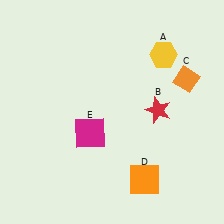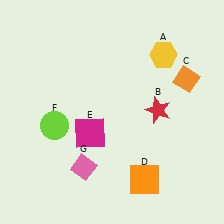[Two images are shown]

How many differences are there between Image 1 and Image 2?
There are 2 differences between the two images.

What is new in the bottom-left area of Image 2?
A pink diamond (G) was added in the bottom-left area of Image 2.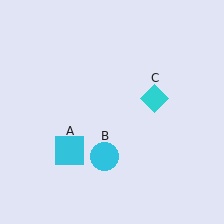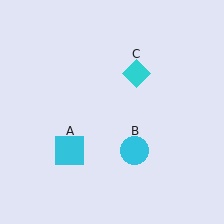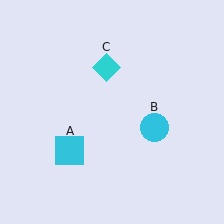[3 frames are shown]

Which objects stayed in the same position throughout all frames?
Cyan square (object A) remained stationary.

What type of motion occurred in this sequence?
The cyan circle (object B), cyan diamond (object C) rotated counterclockwise around the center of the scene.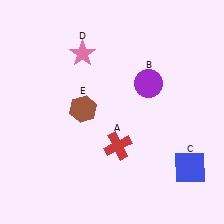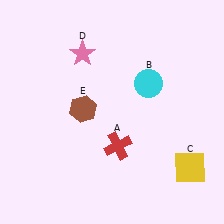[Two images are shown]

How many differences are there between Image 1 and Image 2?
There are 2 differences between the two images.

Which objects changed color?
B changed from purple to cyan. C changed from blue to yellow.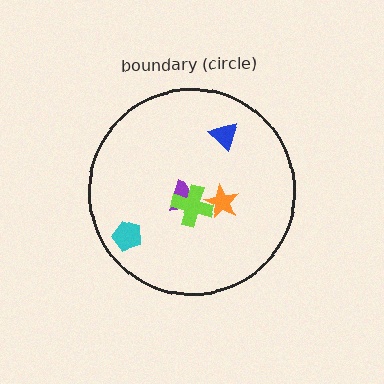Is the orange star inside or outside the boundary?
Inside.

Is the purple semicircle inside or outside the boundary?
Inside.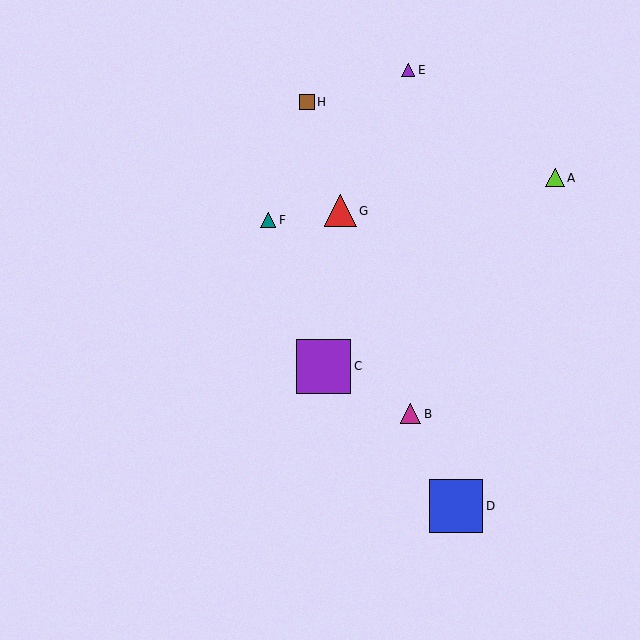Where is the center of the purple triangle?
The center of the purple triangle is at (408, 70).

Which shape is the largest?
The purple square (labeled C) is the largest.